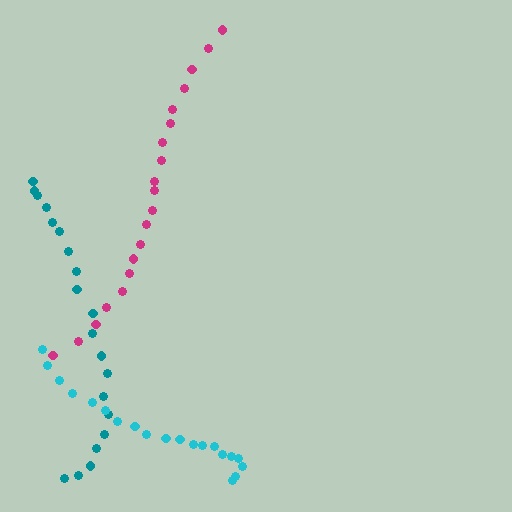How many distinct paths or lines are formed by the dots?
There are 3 distinct paths.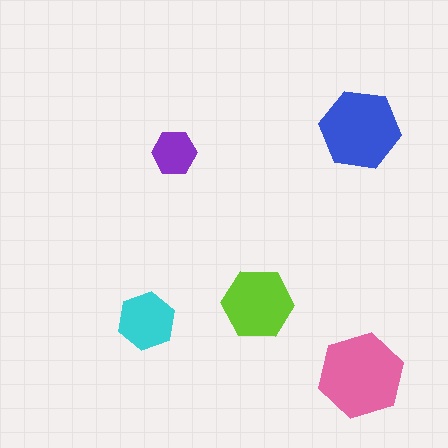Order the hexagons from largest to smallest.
the pink one, the blue one, the lime one, the cyan one, the purple one.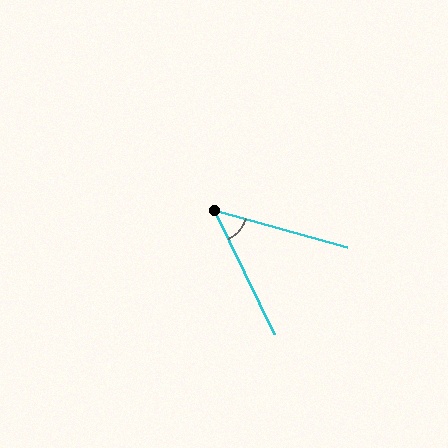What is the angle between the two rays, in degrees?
Approximately 49 degrees.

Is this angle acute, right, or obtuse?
It is acute.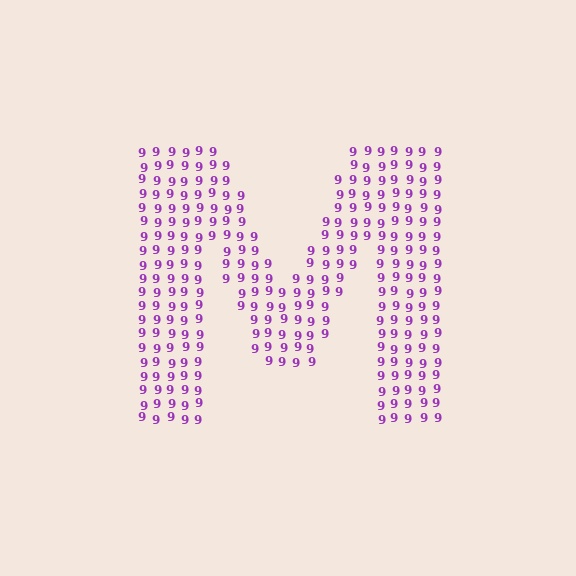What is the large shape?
The large shape is the letter M.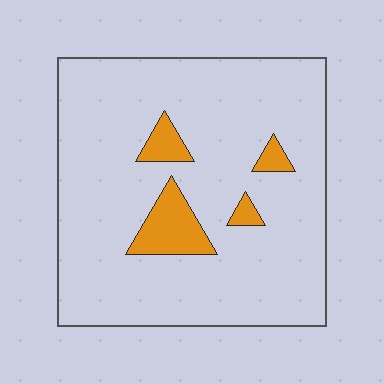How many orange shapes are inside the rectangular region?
4.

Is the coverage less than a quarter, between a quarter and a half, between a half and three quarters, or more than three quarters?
Less than a quarter.